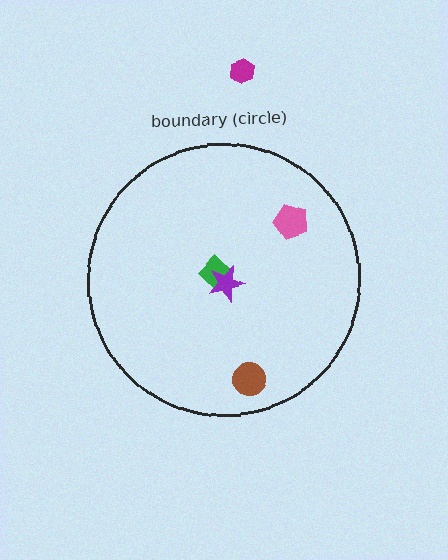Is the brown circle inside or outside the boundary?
Inside.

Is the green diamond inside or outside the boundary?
Inside.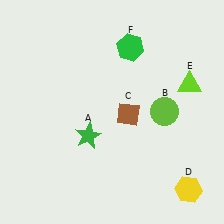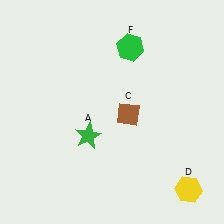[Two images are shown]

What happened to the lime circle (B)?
The lime circle (B) was removed in Image 2. It was in the top-right area of Image 1.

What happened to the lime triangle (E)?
The lime triangle (E) was removed in Image 2. It was in the top-right area of Image 1.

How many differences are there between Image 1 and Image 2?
There are 2 differences between the two images.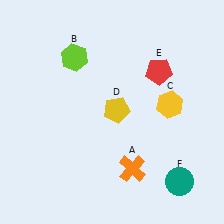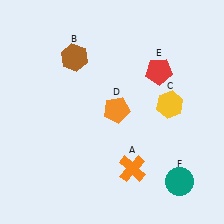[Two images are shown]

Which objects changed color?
B changed from lime to brown. D changed from yellow to orange.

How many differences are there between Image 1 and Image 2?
There are 2 differences between the two images.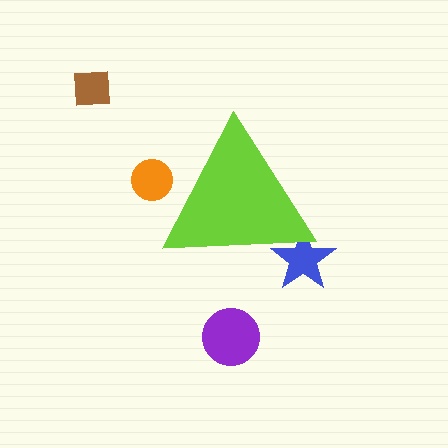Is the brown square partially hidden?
No, the brown square is fully visible.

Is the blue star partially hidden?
Yes, the blue star is partially hidden behind the lime triangle.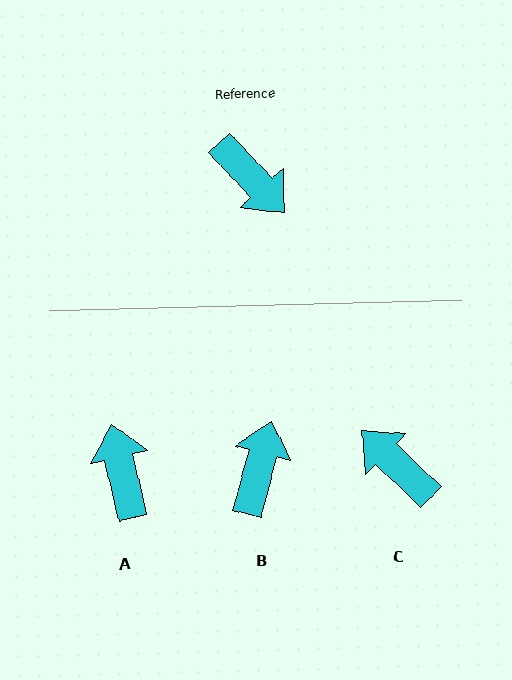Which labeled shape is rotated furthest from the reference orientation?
C, about 177 degrees away.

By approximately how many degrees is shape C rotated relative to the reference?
Approximately 177 degrees clockwise.